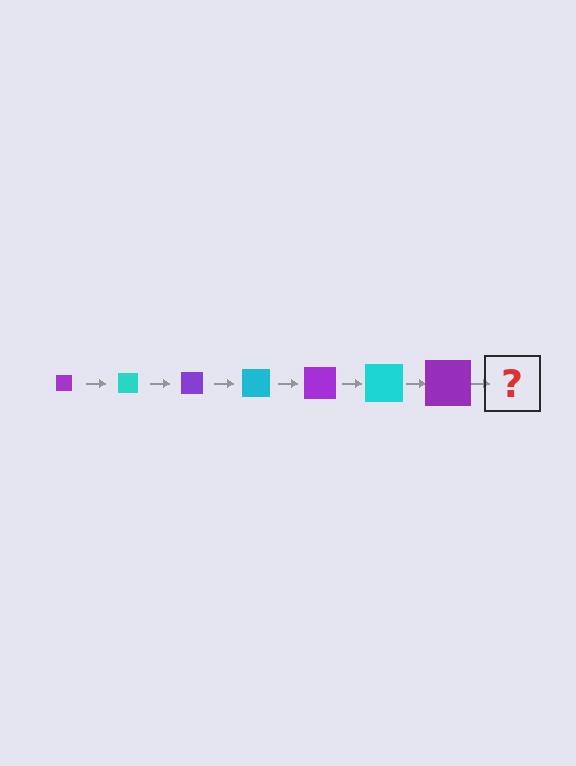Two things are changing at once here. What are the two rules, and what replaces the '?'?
The two rules are that the square grows larger each step and the color cycles through purple and cyan. The '?' should be a cyan square, larger than the previous one.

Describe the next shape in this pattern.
It should be a cyan square, larger than the previous one.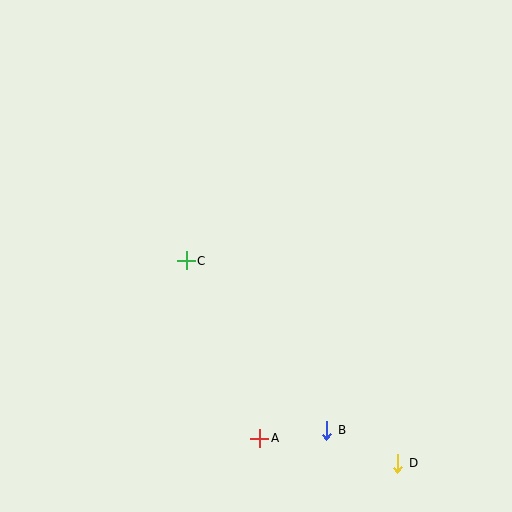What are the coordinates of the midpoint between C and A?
The midpoint between C and A is at (223, 349).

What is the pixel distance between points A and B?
The distance between A and B is 68 pixels.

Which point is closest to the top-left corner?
Point C is closest to the top-left corner.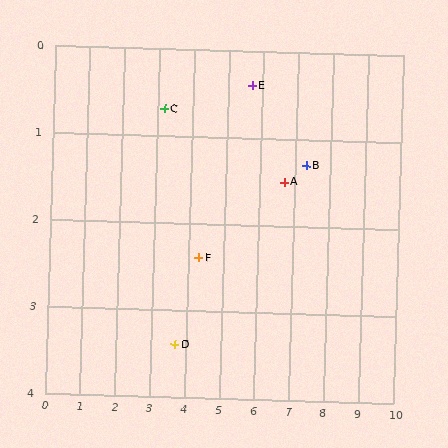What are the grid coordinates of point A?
Point A is at approximately (6.7, 1.5).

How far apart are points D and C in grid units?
Points D and C are about 2.7 grid units apart.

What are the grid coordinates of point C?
Point C is at approximately (3.2, 0.7).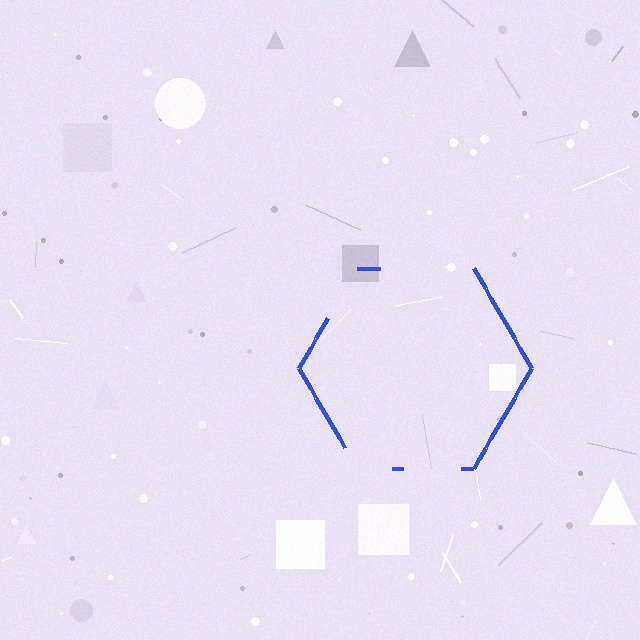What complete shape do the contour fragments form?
The contour fragments form a hexagon.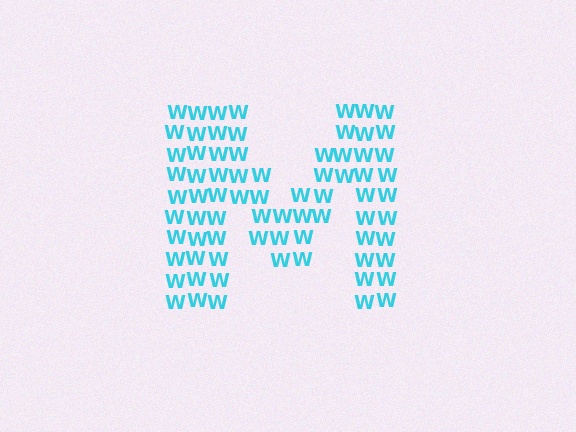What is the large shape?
The large shape is the letter M.